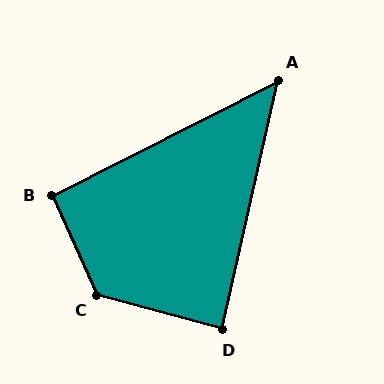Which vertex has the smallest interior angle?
A, at approximately 51 degrees.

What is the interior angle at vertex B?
Approximately 93 degrees (approximately right).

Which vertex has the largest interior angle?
C, at approximately 129 degrees.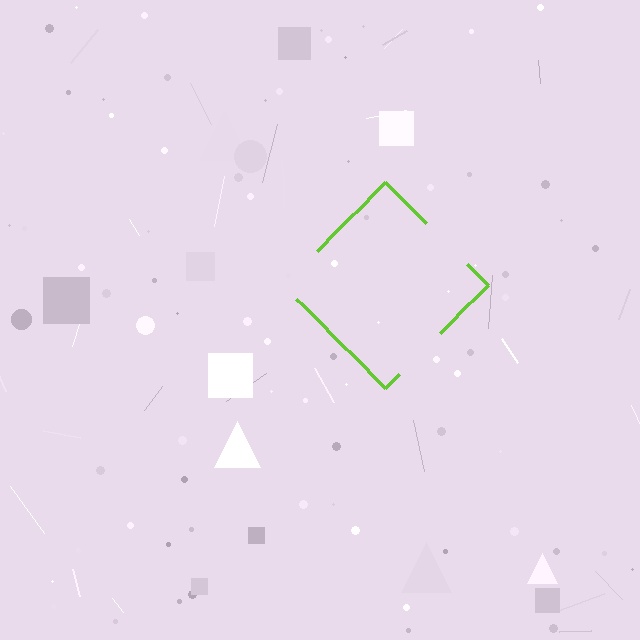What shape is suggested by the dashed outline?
The dashed outline suggests a diamond.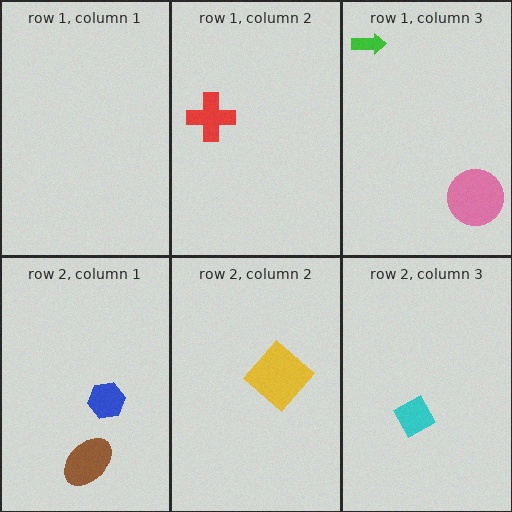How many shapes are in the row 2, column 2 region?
1.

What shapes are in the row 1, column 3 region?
The green arrow, the pink circle.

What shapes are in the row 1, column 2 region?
The red cross.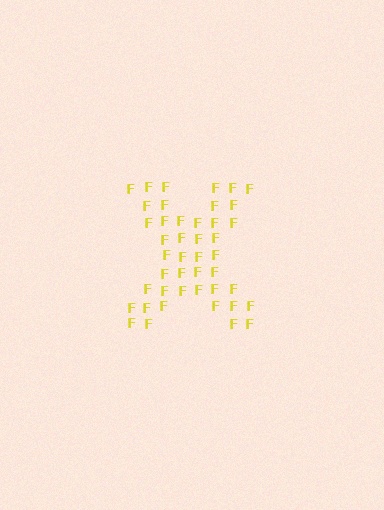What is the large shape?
The large shape is the letter X.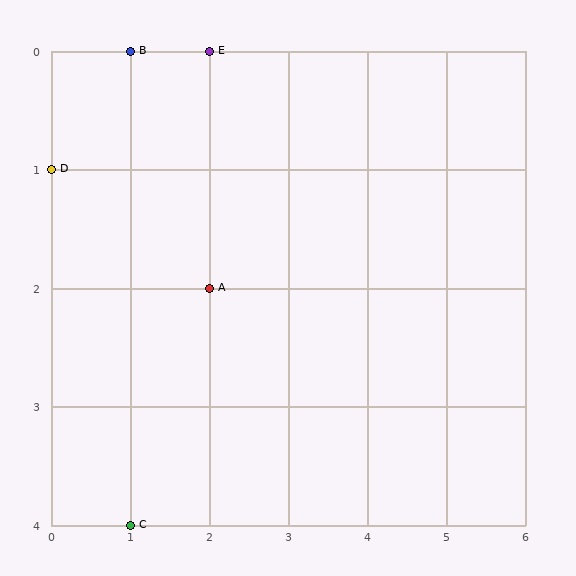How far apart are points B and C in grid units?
Points B and C are 4 rows apart.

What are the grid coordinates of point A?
Point A is at grid coordinates (2, 2).